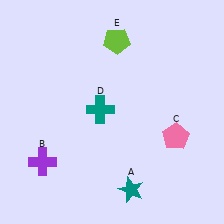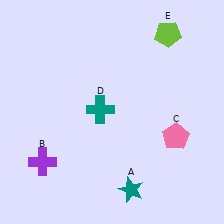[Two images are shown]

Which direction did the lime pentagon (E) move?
The lime pentagon (E) moved right.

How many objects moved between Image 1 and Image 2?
1 object moved between the two images.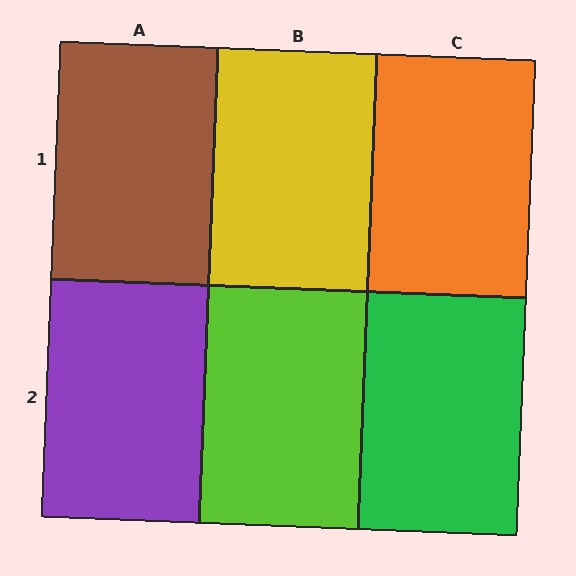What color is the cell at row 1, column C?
Orange.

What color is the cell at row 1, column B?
Yellow.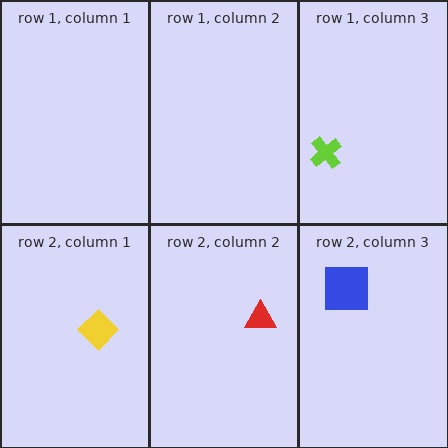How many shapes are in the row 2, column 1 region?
1.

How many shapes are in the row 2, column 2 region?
1.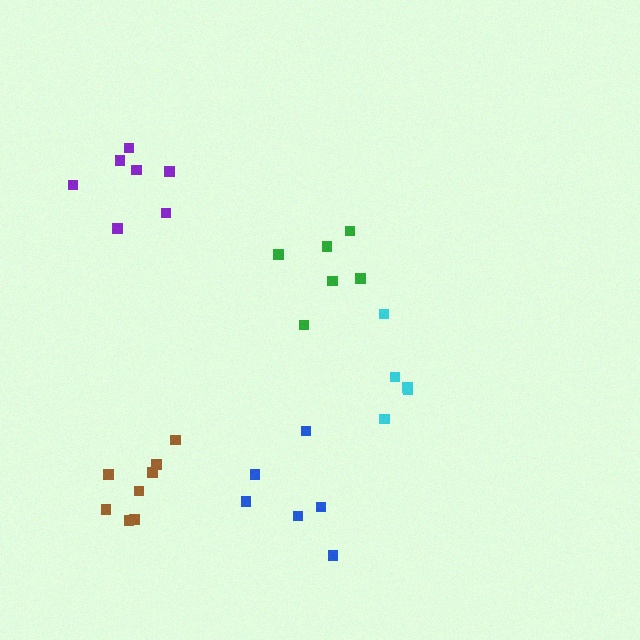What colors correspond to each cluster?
The clusters are colored: purple, green, cyan, blue, brown.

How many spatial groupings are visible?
There are 5 spatial groupings.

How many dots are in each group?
Group 1: 7 dots, Group 2: 6 dots, Group 3: 5 dots, Group 4: 6 dots, Group 5: 8 dots (32 total).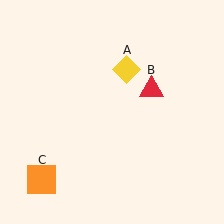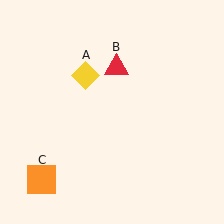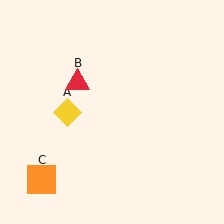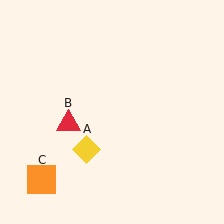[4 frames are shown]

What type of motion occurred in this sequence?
The yellow diamond (object A), red triangle (object B) rotated counterclockwise around the center of the scene.